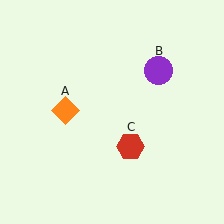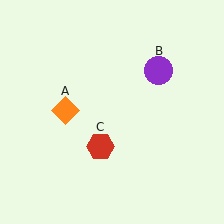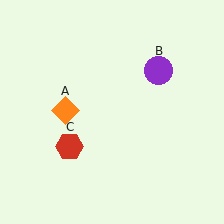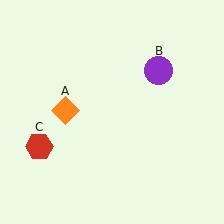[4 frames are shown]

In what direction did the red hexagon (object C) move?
The red hexagon (object C) moved left.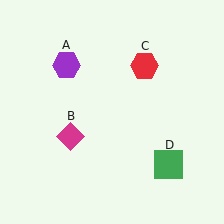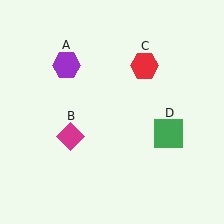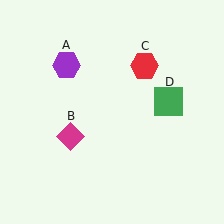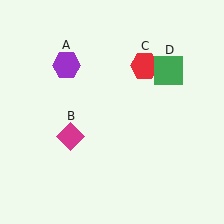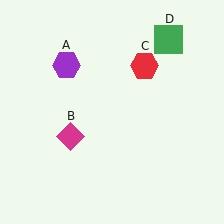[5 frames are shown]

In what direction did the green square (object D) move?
The green square (object D) moved up.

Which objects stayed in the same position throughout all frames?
Purple hexagon (object A) and magenta diamond (object B) and red hexagon (object C) remained stationary.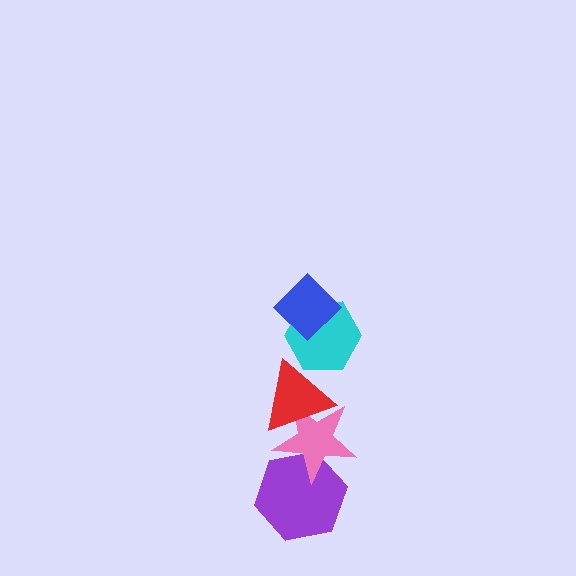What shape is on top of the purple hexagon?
The pink star is on top of the purple hexagon.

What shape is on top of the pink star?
The red triangle is on top of the pink star.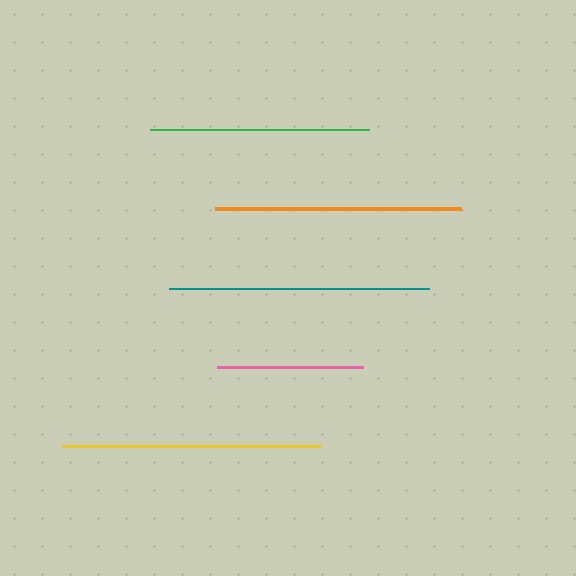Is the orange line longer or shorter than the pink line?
The orange line is longer than the pink line.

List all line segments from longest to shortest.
From longest to shortest: teal, yellow, orange, green, pink.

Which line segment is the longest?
The teal line is the longest at approximately 260 pixels.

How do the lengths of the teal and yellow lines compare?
The teal and yellow lines are approximately the same length.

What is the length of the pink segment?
The pink segment is approximately 147 pixels long.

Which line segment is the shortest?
The pink line is the shortest at approximately 147 pixels.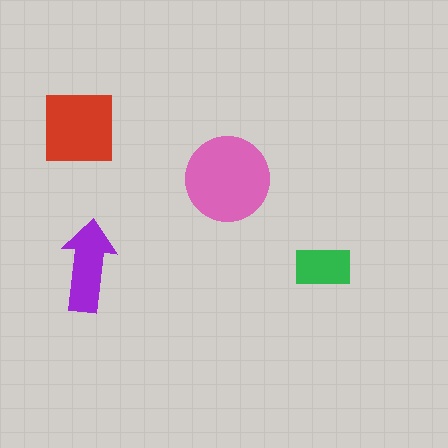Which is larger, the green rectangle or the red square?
The red square.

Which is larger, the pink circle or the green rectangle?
The pink circle.